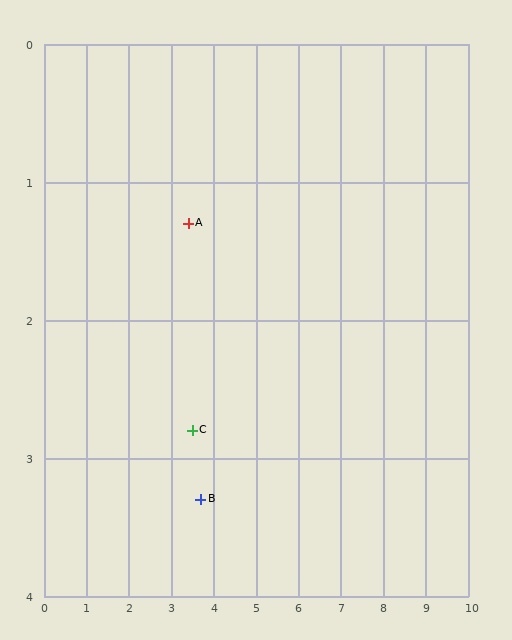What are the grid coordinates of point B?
Point B is at approximately (3.7, 3.3).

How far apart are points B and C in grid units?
Points B and C are about 0.5 grid units apart.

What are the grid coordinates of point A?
Point A is at approximately (3.4, 1.3).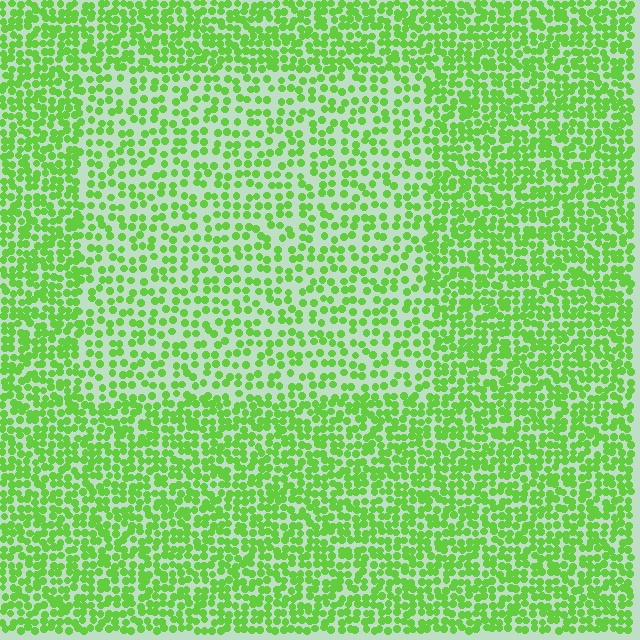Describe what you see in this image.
The image contains small lime elements arranged at two different densities. A rectangle-shaped region is visible where the elements are less densely packed than the surrounding area.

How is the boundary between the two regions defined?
The boundary is defined by a change in element density (approximately 1.7x ratio). All elements are the same color, size, and shape.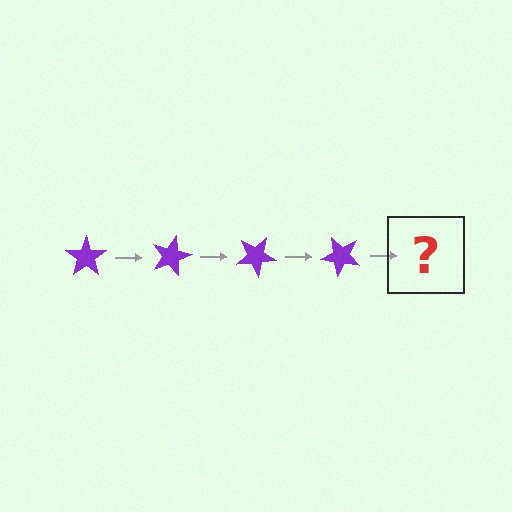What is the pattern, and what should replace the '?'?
The pattern is that the star rotates 15 degrees each step. The '?' should be a purple star rotated 60 degrees.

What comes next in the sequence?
The next element should be a purple star rotated 60 degrees.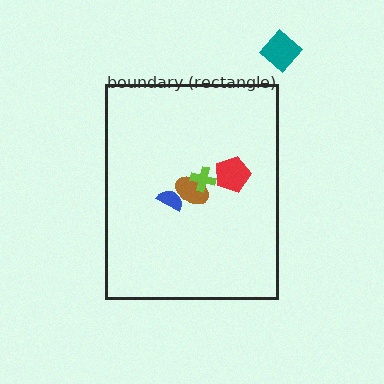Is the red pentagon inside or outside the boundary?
Inside.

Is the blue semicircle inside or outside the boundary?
Inside.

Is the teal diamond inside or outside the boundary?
Outside.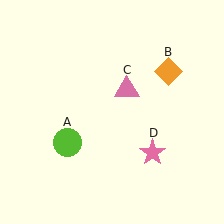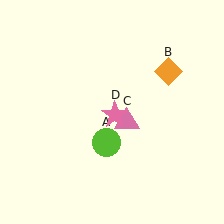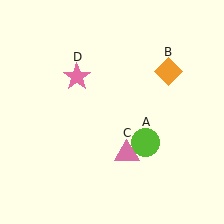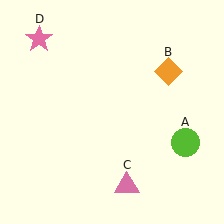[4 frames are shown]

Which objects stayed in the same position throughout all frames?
Orange diamond (object B) remained stationary.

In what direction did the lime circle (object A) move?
The lime circle (object A) moved right.